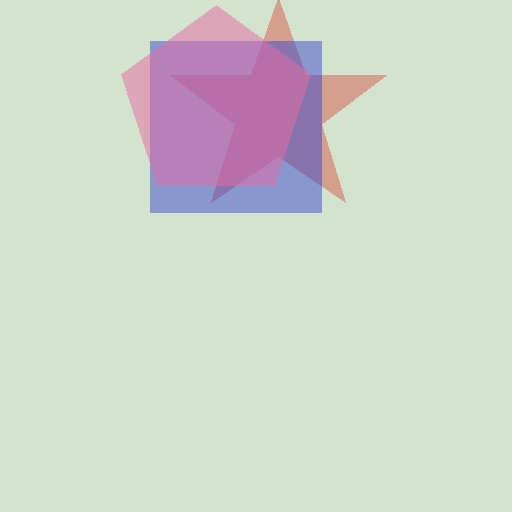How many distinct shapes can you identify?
There are 3 distinct shapes: a red star, a blue square, a pink pentagon.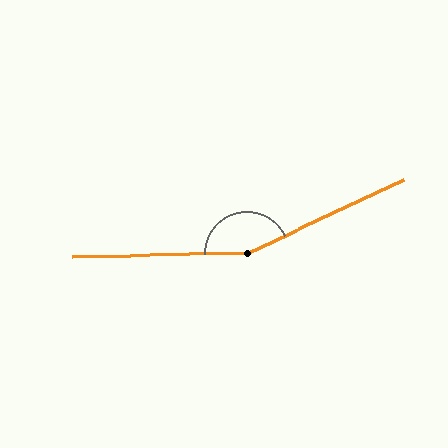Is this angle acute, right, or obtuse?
It is obtuse.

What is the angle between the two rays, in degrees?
Approximately 156 degrees.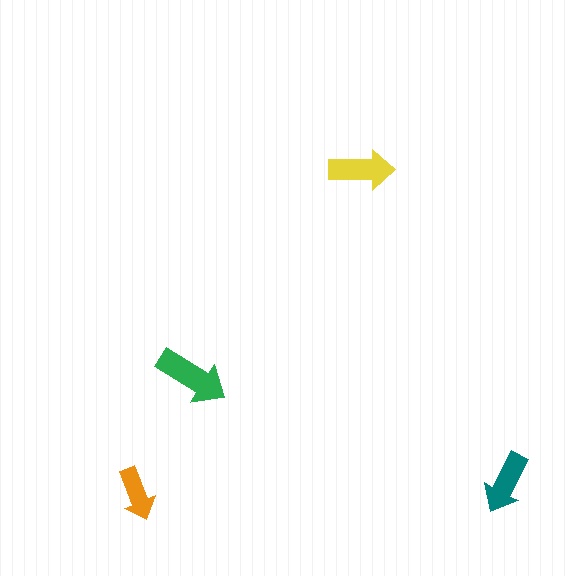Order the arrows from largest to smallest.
the green one, the yellow one, the teal one, the orange one.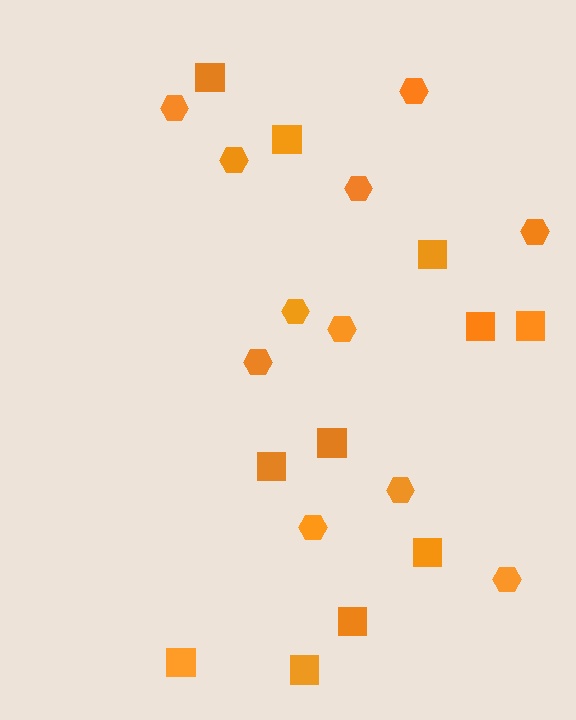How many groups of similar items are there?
There are 2 groups: one group of hexagons (11) and one group of squares (11).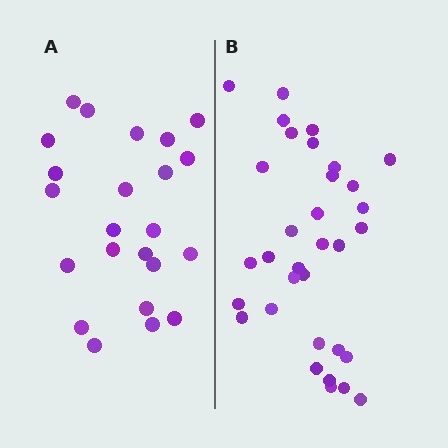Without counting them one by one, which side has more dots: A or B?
Region B (the right region) has more dots.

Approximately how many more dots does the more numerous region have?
Region B has roughly 10 or so more dots than region A.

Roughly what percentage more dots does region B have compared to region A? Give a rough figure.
About 45% more.